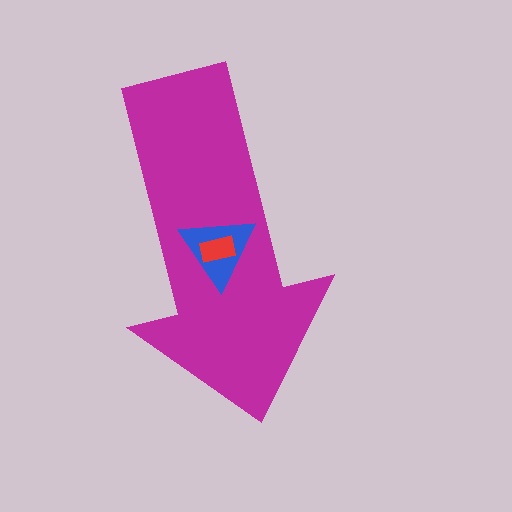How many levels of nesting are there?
3.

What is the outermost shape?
The magenta arrow.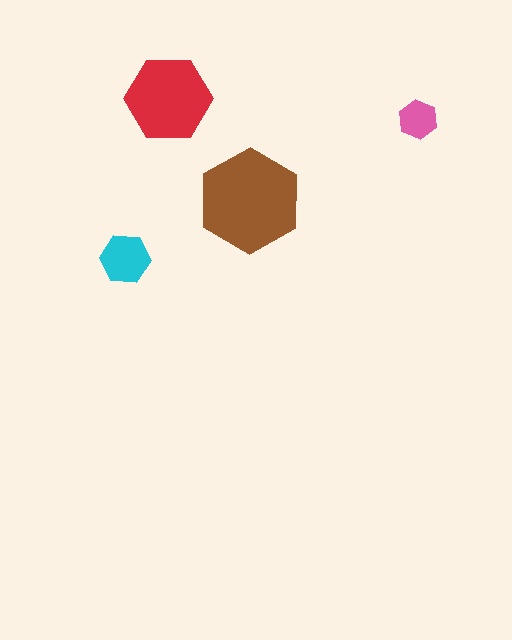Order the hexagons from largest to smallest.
the brown one, the red one, the cyan one, the pink one.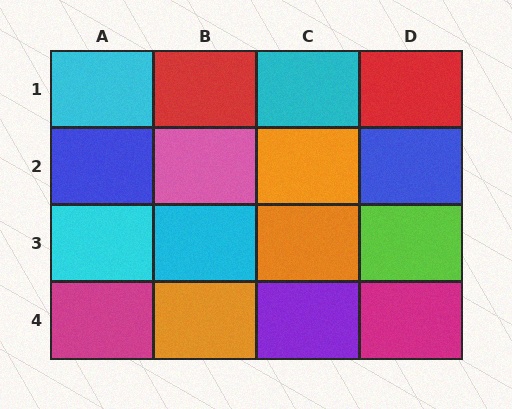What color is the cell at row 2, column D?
Blue.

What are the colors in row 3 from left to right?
Cyan, cyan, orange, lime.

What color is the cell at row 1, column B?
Red.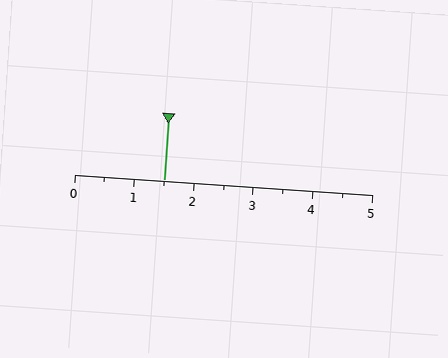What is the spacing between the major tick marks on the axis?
The major ticks are spaced 1 apart.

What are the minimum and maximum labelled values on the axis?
The axis runs from 0 to 5.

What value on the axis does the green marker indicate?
The marker indicates approximately 1.5.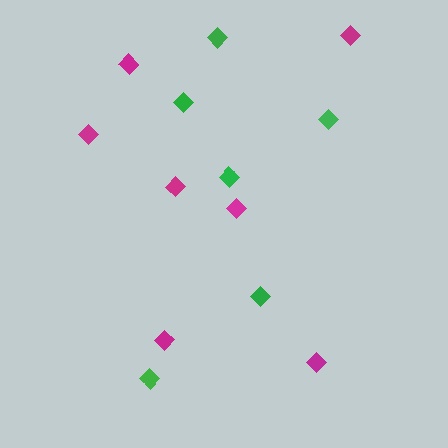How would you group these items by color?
There are 2 groups: one group of green diamonds (6) and one group of magenta diamonds (7).